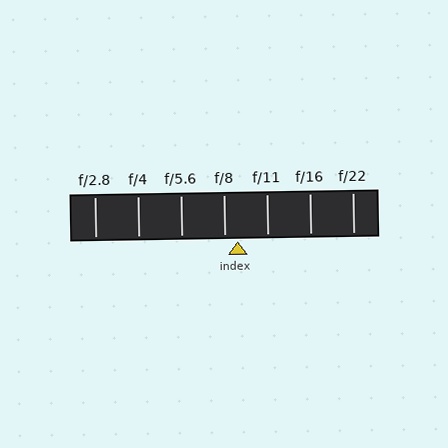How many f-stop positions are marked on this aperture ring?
There are 7 f-stop positions marked.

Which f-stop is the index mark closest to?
The index mark is closest to f/8.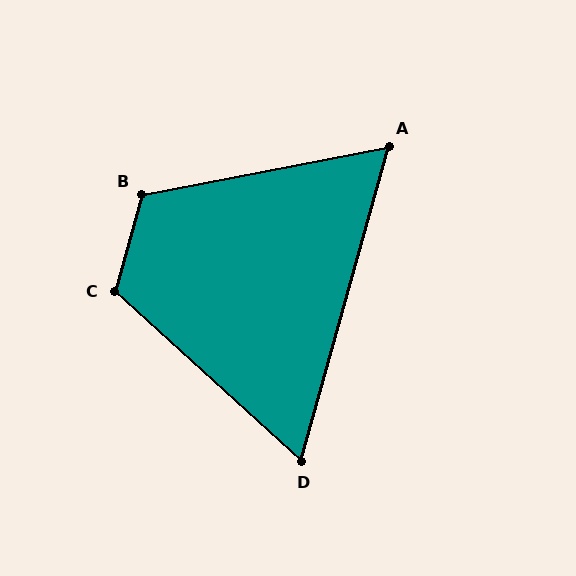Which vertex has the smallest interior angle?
D, at approximately 63 degrees.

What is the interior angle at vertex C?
Approximately 116 degrees (obtuse).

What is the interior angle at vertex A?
Approximately 64 degrees (acute).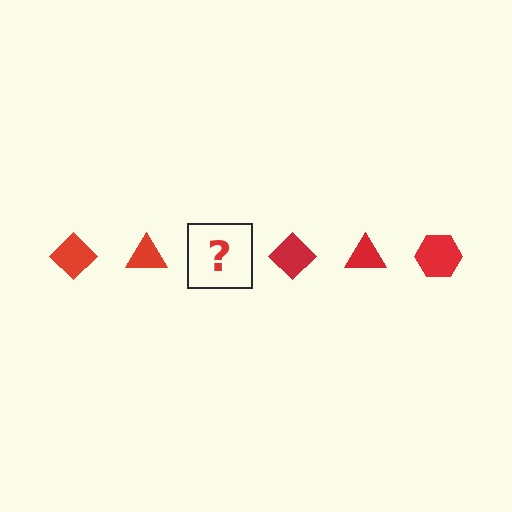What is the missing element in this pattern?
The missing element is a red hexagon.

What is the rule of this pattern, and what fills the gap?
The rule is that the pattern cycles through diamond, triangle, hexagon shapes in red. The gap should be filled with a red hexagon.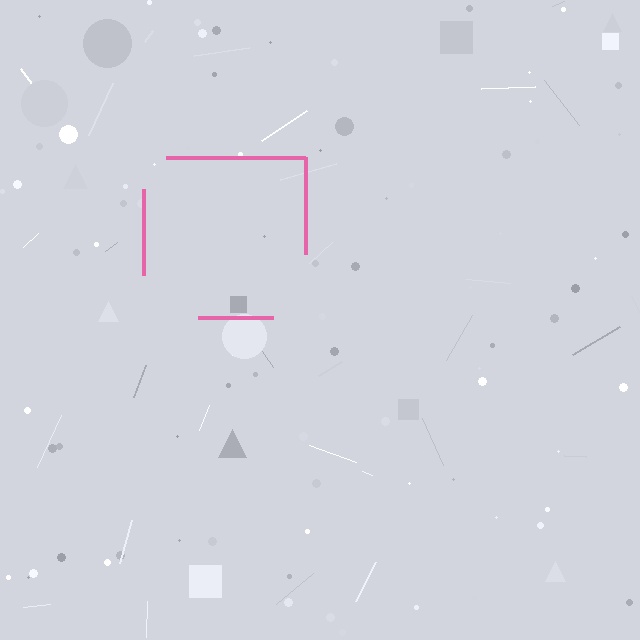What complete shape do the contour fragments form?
The contour fragments form a square.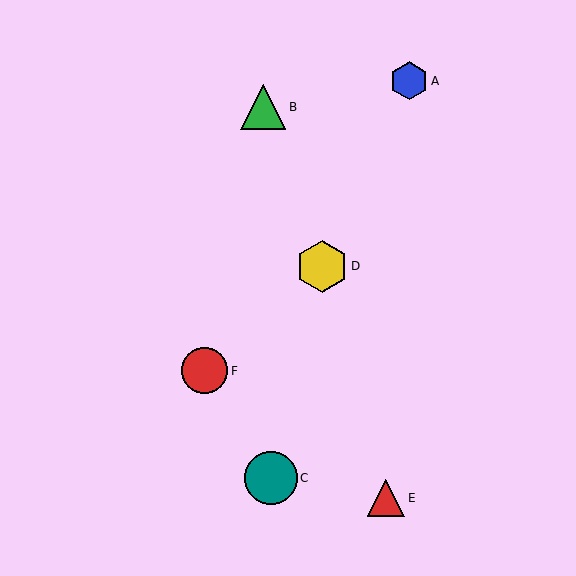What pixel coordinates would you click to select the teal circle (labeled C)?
Click at (271, 478) to select the teal circle C.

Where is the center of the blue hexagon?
The center of the blue hexagon is at (409, 81).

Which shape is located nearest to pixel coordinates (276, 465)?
The teal circle (labeled C) at (271, 478) is nearest to that location.